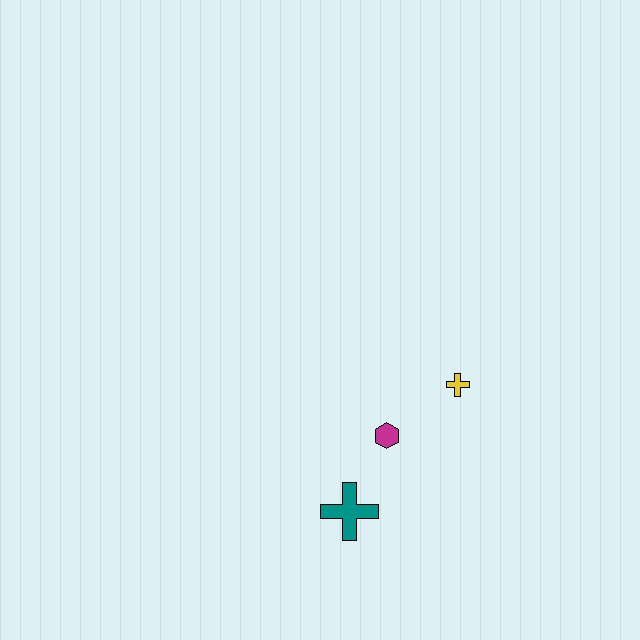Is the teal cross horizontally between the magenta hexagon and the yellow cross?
No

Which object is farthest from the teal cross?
The yellow cross is farthest from the teal cross.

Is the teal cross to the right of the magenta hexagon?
No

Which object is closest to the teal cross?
The magenta hexagon is closest to the teal cross.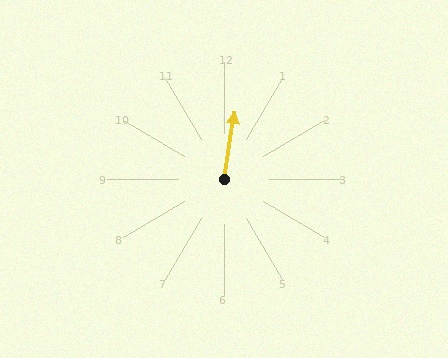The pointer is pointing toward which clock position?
Roughly 12 o'clock.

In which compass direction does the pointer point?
North.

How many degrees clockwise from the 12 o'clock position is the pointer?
Approximately 9 degrees.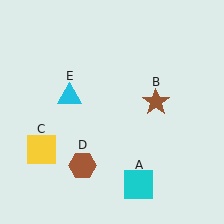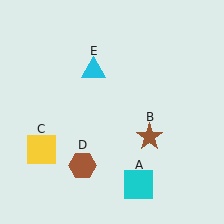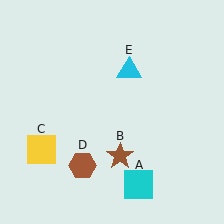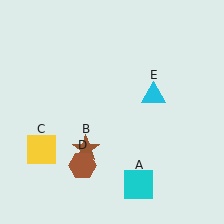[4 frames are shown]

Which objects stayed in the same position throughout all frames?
Cyan square (object A) and yellow square (object C) and brown hexagon (object D) remained stationary.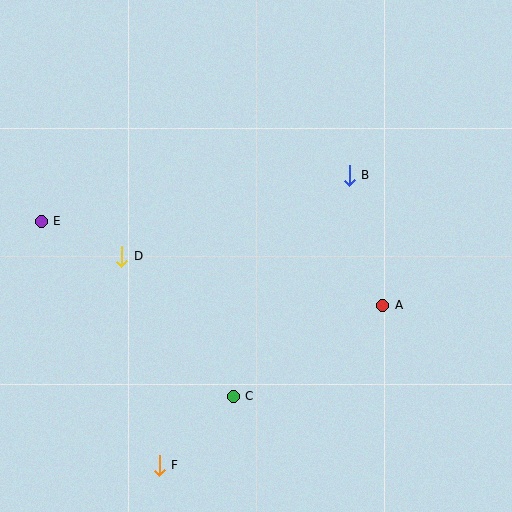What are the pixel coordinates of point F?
Point F is at (159, 466).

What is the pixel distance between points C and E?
The distance between C and E is 260 pixels.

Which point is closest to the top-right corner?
Point B is closest to the top-right corner.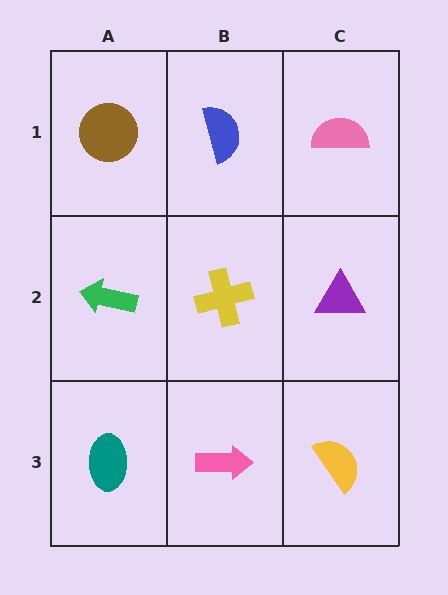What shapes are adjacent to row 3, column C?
A purple triangle (row 2, column C), a pink arrow (row 3, column B).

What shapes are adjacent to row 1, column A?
A green arrow (row 2, column A), a blue semicircle (row 1, column B).